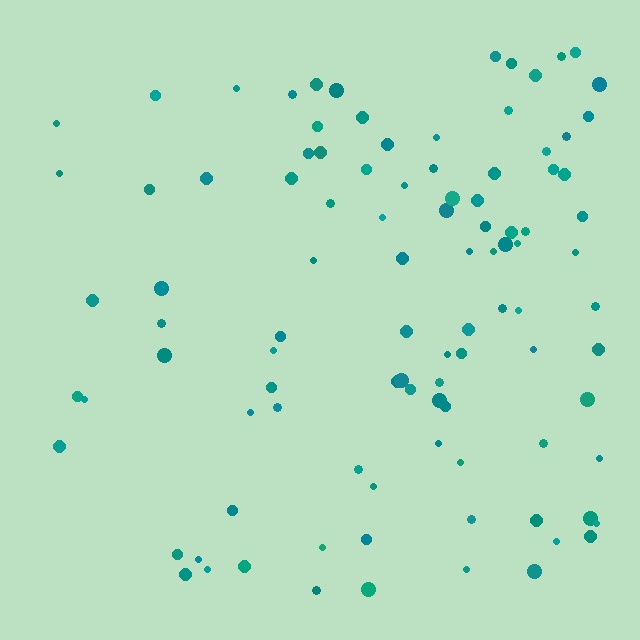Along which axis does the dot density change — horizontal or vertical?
Horizontal.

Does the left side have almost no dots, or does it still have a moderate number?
Still a moderate number, just noticeably fewer than the right.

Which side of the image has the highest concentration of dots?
The right.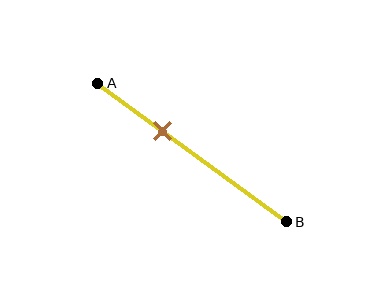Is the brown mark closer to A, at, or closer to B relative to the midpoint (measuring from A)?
The brown mark is closer to point A than the midpoint of segment AB.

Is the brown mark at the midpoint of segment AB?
No, the mark is at about 35% from A, not at the 50% midpoint.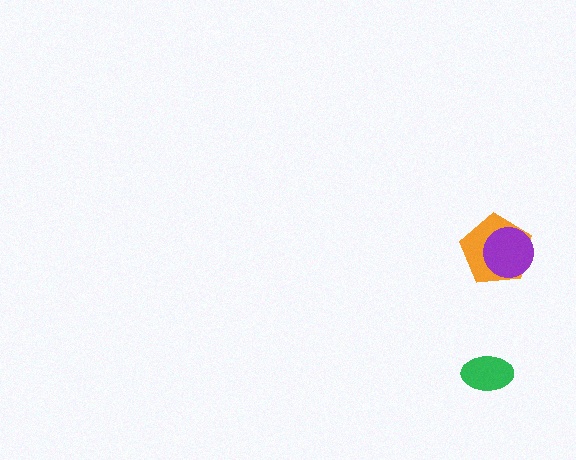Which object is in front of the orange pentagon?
The purple circle is in front of the orange pentagon.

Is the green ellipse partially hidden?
No, no other shape covers it.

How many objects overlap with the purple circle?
1 object overlaps with the purple circle.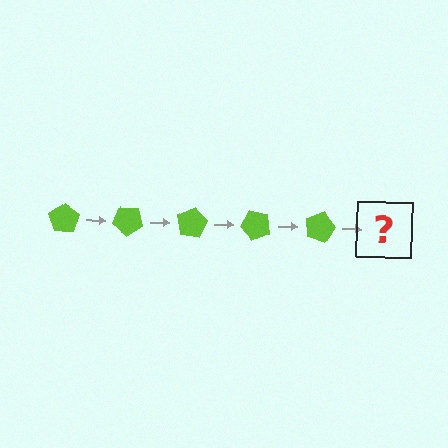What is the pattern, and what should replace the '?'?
The pattern is that the pentagon rotates 40 degrees each step. The '?' should be a lime pentagon rotated 200 degrees.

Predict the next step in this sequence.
The next step is a lime pentagon rotated 200 degrees.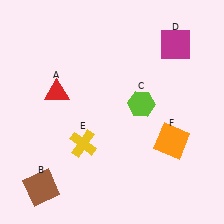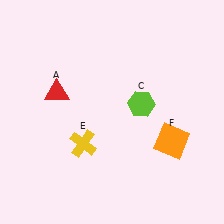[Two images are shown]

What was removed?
The magenta square (D), the brown square (B) were removed in Image 2.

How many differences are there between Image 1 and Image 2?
There are 2 differences between the two images.